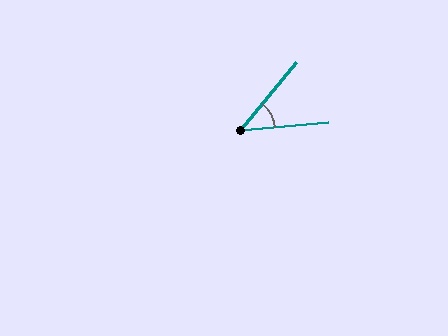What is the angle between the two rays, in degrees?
Approximately 46 degrees.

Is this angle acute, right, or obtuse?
It is acute.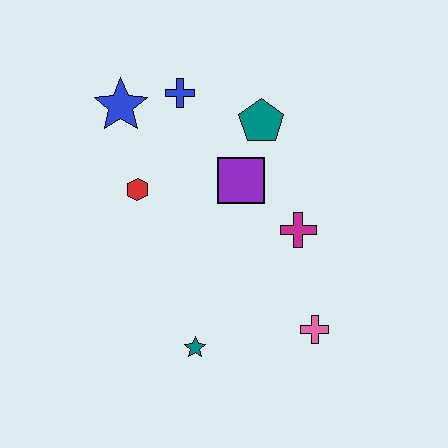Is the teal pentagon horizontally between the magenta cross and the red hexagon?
Yes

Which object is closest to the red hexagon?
The blue star is closest to the red hexagon.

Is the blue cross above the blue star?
Yes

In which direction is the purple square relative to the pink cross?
The purple square is above the pink cross.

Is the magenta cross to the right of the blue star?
Yes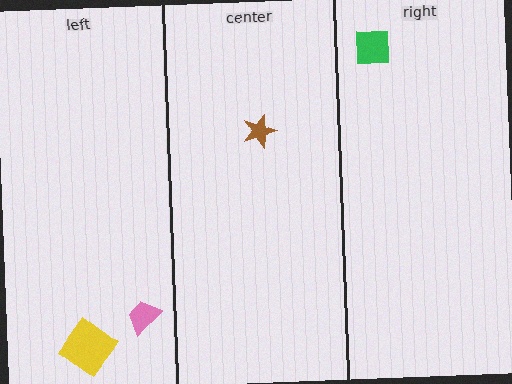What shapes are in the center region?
The brown star.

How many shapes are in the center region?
1.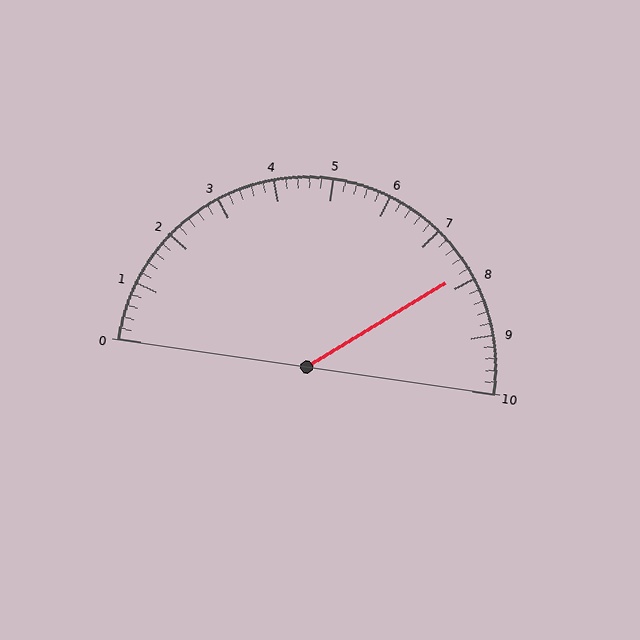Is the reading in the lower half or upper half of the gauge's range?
The reading is in the upper half of the range (0 to 10).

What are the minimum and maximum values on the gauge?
The gauge ranges from 0 to 10.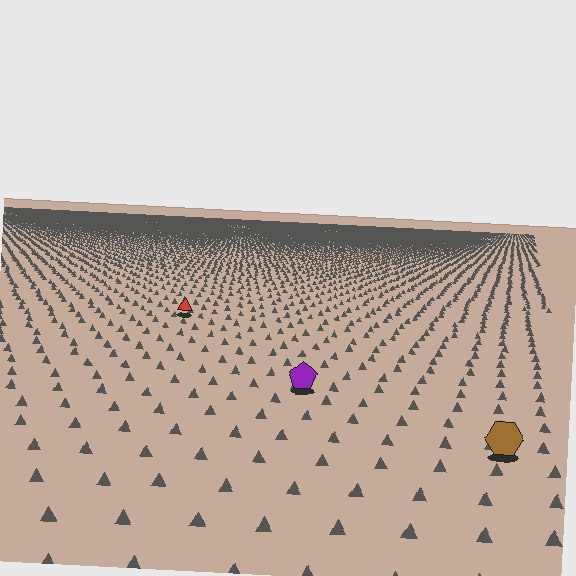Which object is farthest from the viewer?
The red triangle is farthest from the viewer. It appears smaller and the ground texture around it is denser.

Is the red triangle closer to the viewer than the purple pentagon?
No. The purple pentagon is closer — you can tell from the texture gradient: the ground texture is coarser near it.